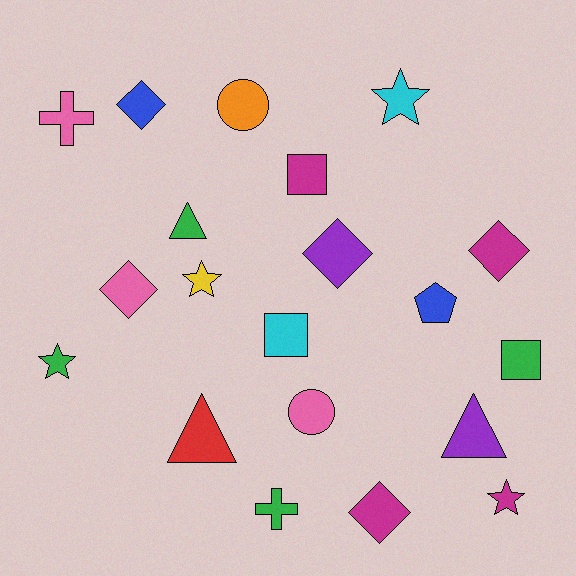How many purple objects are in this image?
There are 2 purple objects.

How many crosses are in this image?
There are 2 crosses.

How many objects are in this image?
There are 20 objects.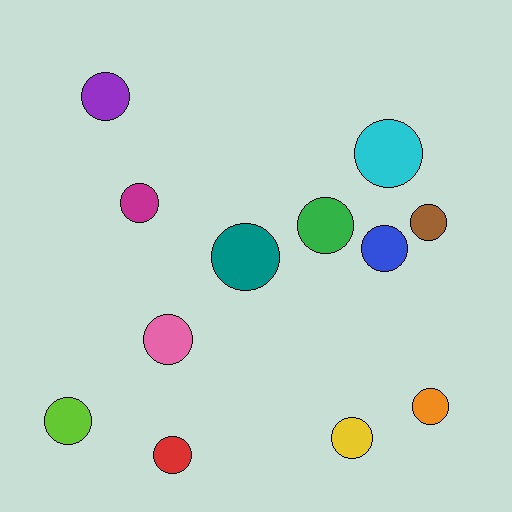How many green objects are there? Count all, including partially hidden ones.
There is 1 green object.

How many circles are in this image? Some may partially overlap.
There are 12 circles.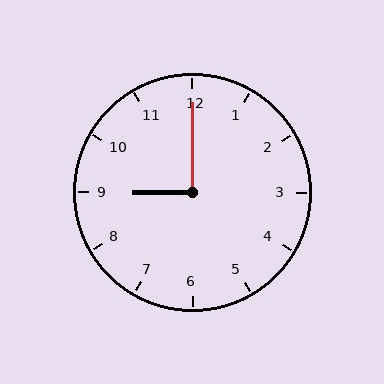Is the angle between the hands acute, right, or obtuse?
It is right.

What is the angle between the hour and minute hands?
Approximately 90 degrees.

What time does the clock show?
9:00.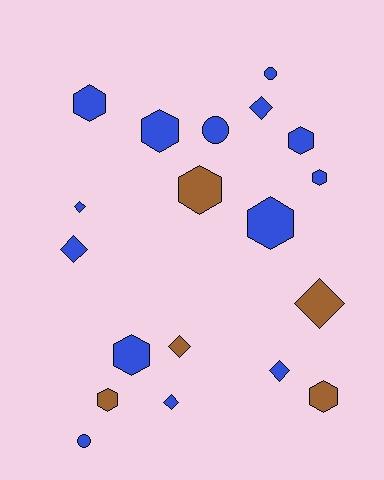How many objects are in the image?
There are 19 objects.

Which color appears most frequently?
Blue, with 14 objects.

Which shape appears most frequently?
Hexagon, with 9 objects.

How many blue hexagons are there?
There are 6 blue hexagons.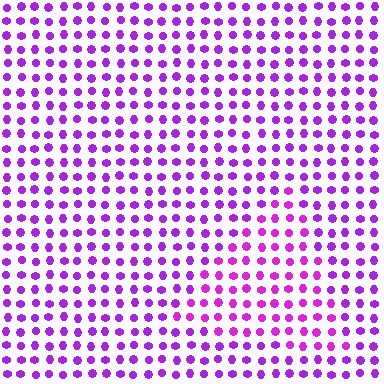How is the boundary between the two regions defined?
The boundary is defined purely by a slight shift in hue (about 19 degrees). Spacing, size, and orientation are identical on both sides.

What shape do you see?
I see a triangle.